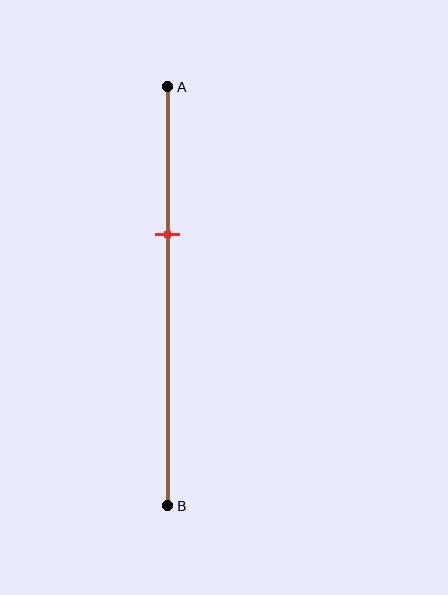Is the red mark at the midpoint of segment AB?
No, the mark is at about 35% from A, not at the 50% midpoint.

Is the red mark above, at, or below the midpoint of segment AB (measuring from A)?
The red mark is above the midpoint of segment AB.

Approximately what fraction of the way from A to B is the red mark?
The red mark is approximately 35% of the way from A to B.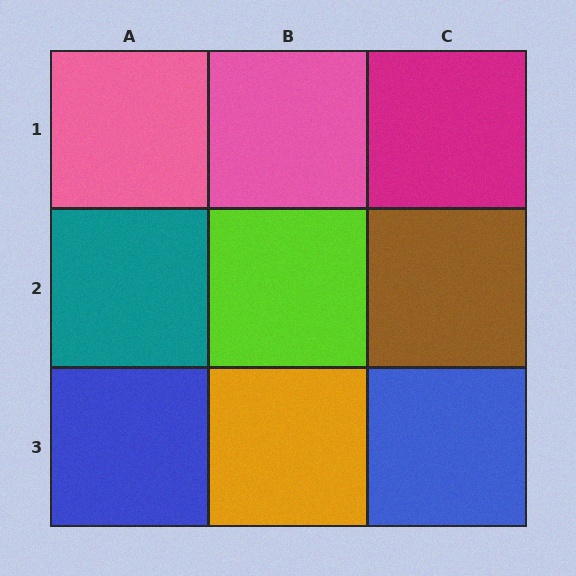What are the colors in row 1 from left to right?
Pink, pink, magenta.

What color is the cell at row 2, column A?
Teal.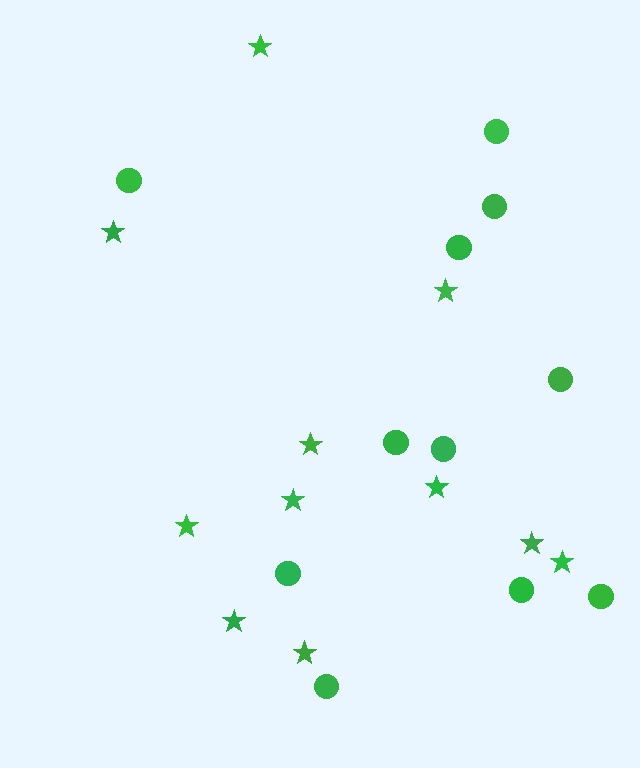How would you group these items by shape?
There are 2 groups: one group of stars (11) and one group of circles (11).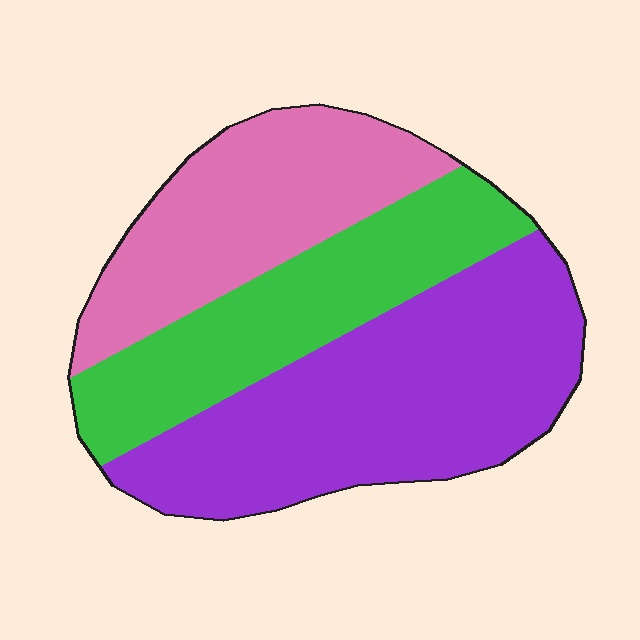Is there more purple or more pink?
Purple.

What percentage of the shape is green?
Green covers 28% of the shape.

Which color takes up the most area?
Purple, at roughly 45%.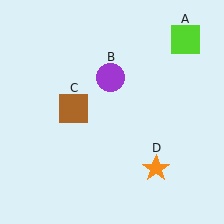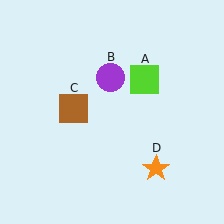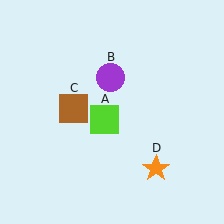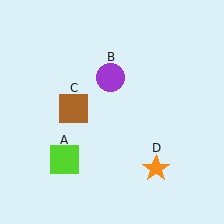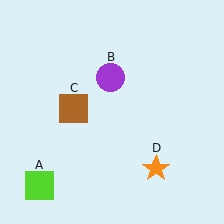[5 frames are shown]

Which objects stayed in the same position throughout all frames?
Purple circle (object B) and brown square (object C) and orange star (object D) remained stationary.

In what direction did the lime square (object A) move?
The lime square (object A) moved down and to the left.